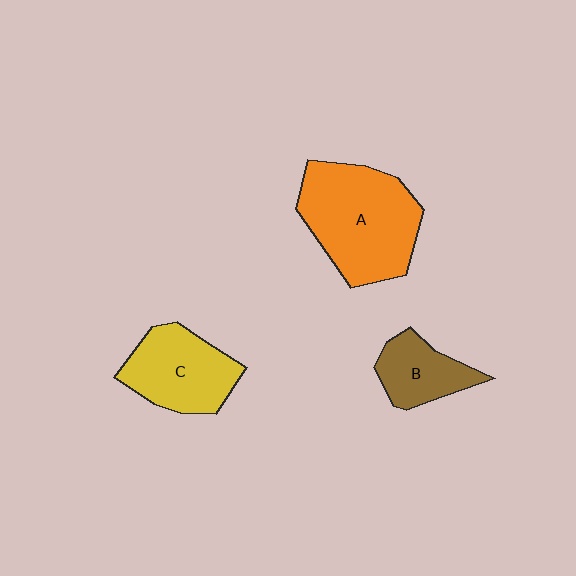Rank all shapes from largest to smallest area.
From largest to smallest: A (orange), C (yellow), B (brown).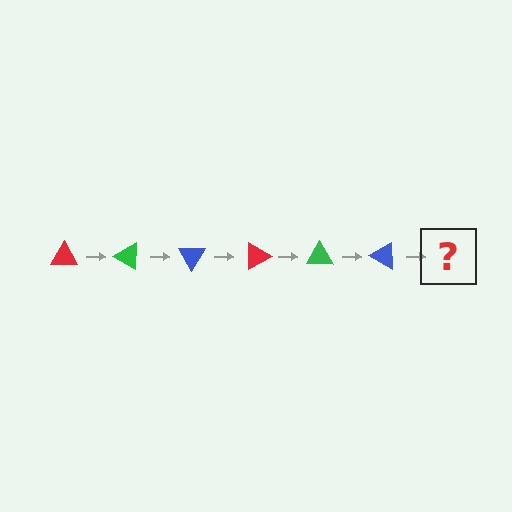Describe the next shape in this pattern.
It should be a red triangle, rotated 180 degrees from the start.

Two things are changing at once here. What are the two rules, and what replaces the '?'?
The two rules are that it rotates 30 degrees each step and the color cycles through red, green, and blue. The '?' should be a red triangle, rotated 180 degrees from the start.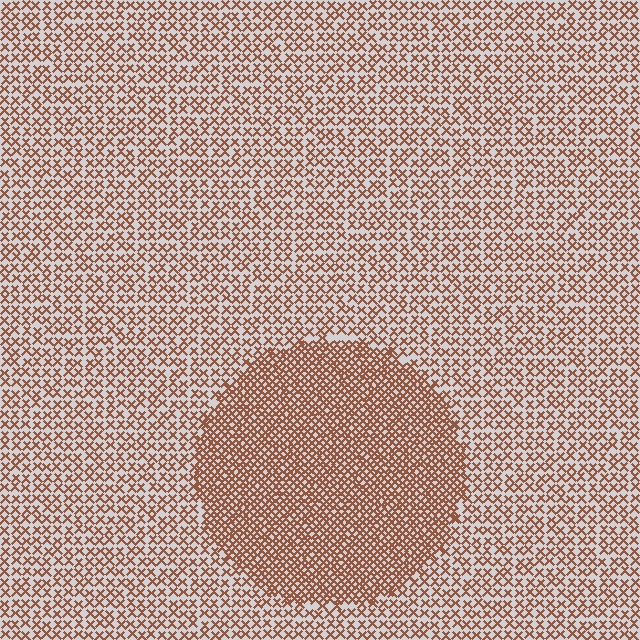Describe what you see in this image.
The image contains small brown elements arranged at two different densities. A circle-shaped region is visible where the elements are more densely packed than the surrounding area.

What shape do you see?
I see a circle.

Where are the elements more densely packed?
The elements are more densely packed inside the circle boundary.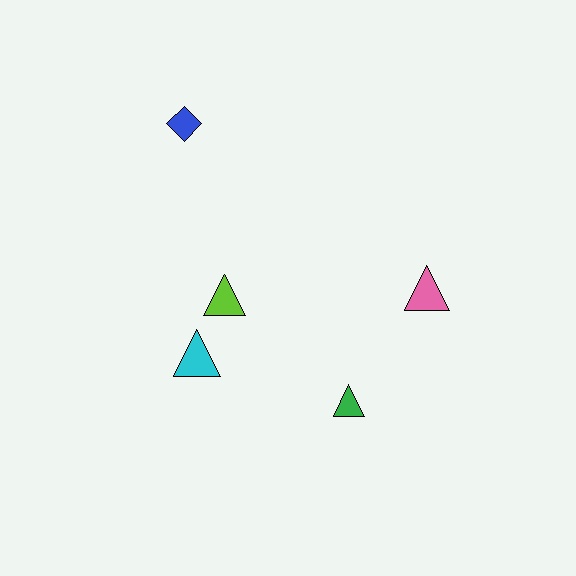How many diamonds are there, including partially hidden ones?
There is 1 diamond.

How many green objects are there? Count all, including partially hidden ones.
There is 1 green object.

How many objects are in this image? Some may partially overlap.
There are 5 objects.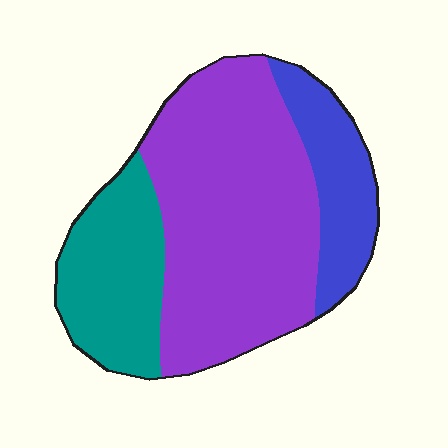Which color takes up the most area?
Purple, at roughly 60%.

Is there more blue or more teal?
Teal.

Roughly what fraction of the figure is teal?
Teal takes up between a sixth and a third of the figure.